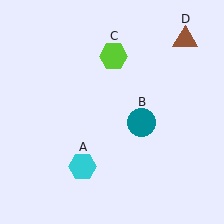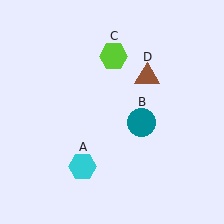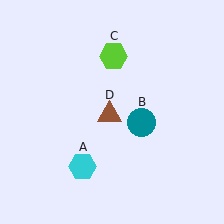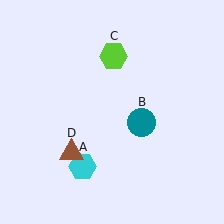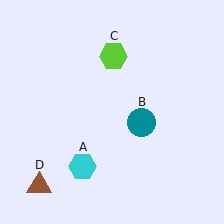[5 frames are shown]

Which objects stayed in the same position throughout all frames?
Cyan hexagon (object A) and teal circle (object B) and lime hexagon (object C) remained stationary.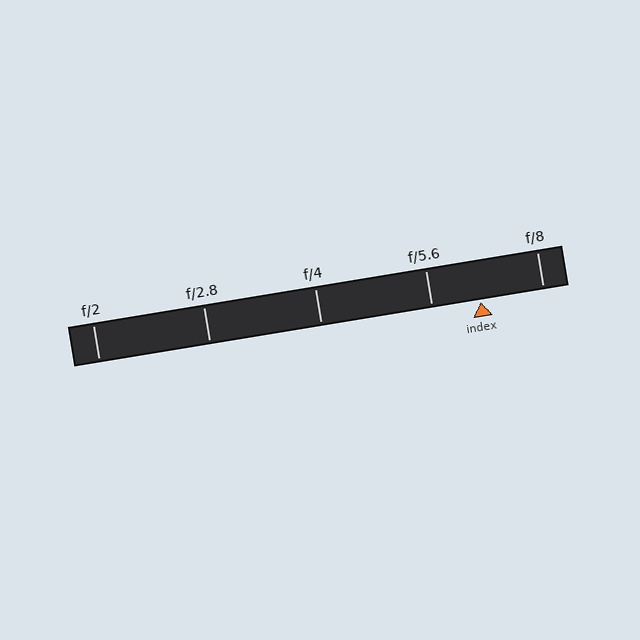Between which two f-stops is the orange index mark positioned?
The index mark is between f/5.6 and f/8.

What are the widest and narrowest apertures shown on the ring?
The widest aperture shown is f/2 and the narrowest is f/8.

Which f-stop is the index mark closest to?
The index mark is closest to f/5.6.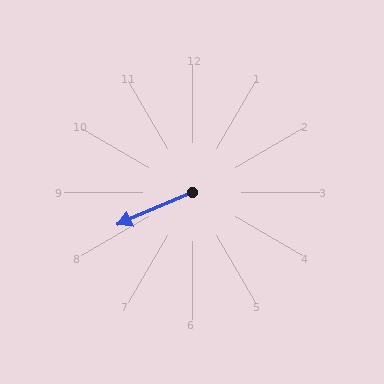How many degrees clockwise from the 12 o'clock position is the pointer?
Approximately 247 degrees.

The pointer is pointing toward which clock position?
Roughly 8 o'clock.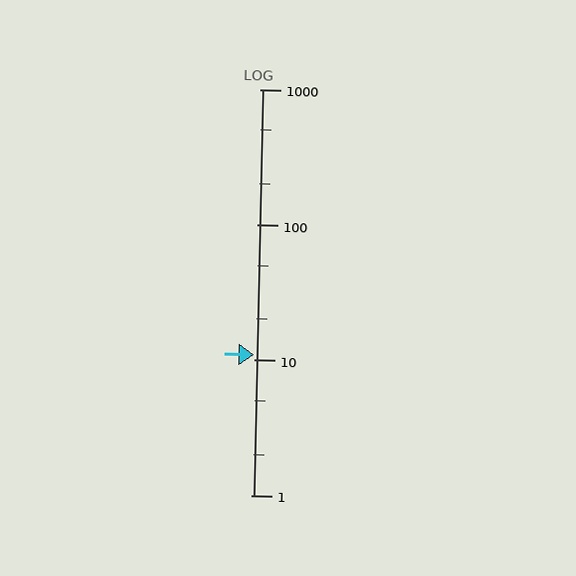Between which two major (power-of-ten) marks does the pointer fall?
The pointer is between 10 and 100.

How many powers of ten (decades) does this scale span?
The scale spans 3 decades, from 1 to 1000.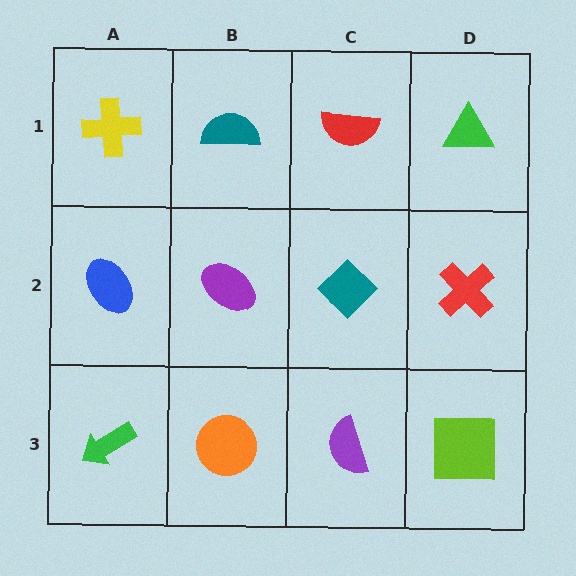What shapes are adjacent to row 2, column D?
A green triangle (row 1, column D), a lime square (row 3, column D), a teal diamond (row 2, column C).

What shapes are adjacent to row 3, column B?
A purple ellipse (row 2, column B), a green arrow (row 3, column A), a purple semicircle (row 3, column C).